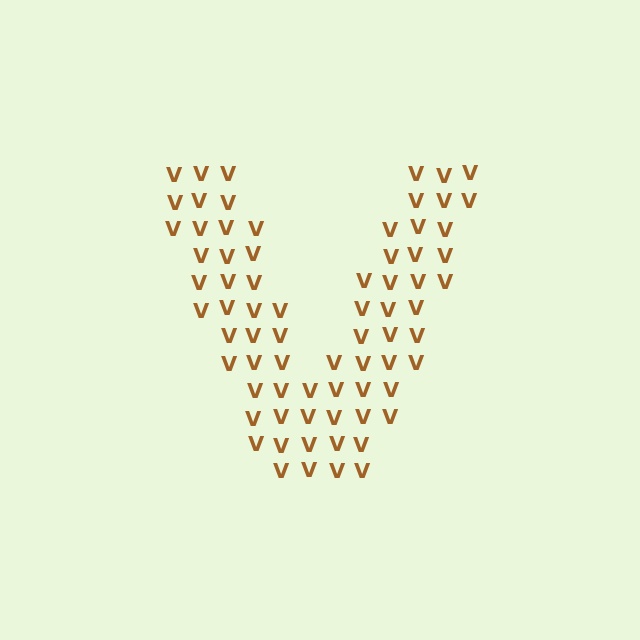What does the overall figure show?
The overall figure shows the letter V.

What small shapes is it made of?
It is made of small letter V's.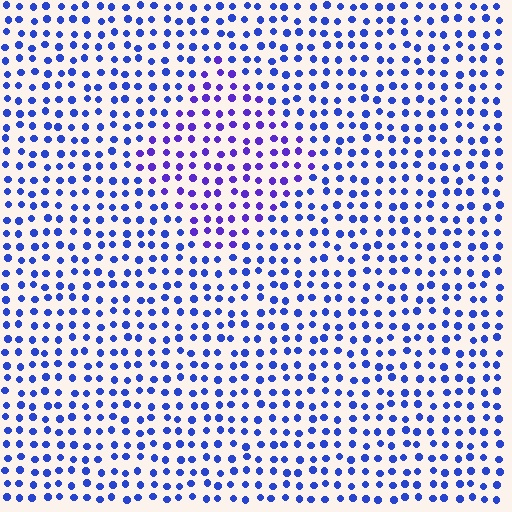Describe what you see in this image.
The image is filled with small blue elements in a uniform arrangement. A diamond-shaped region is visible where the elements are tinted to a slightly different hue, forming a subtle color boundary.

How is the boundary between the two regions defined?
The boundary is defined purely by a slight shift in hue (about 29 degrees). Spacing, size, and orientation are identical on both sides.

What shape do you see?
I see a diamond.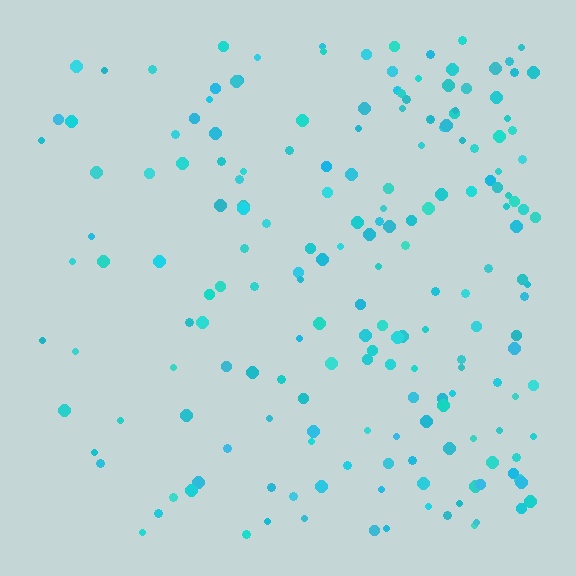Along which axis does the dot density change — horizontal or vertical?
Horizontal.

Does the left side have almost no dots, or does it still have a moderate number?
Still a moderate number, just noticeably fewer than the right.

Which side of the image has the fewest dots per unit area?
The left.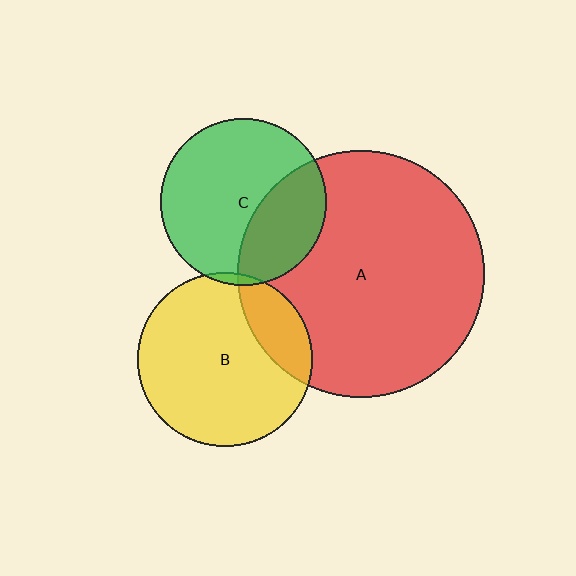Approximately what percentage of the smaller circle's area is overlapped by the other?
Approximately 20%.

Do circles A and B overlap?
Yes.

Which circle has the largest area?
Circle A (red).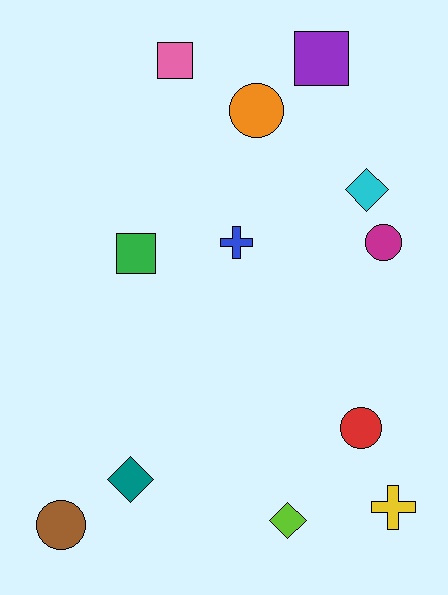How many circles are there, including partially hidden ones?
There are 4 circles.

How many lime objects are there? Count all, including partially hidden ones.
There is 1 lime object.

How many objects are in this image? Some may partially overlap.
There are 12 objects.